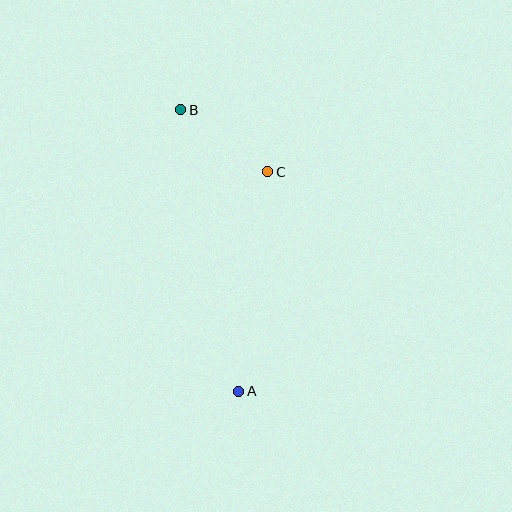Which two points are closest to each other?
Points B and C are closest to each other.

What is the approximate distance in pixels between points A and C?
The distance between A and C is approximately 221 pixels.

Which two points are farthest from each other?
Points A and B are farthest from each other.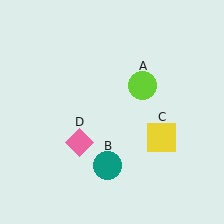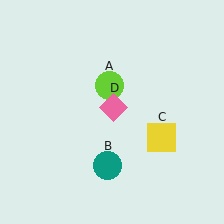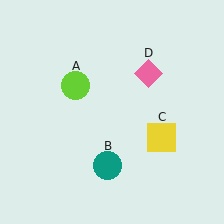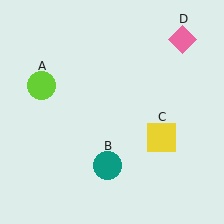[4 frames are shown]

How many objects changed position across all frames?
2 objects changed position: lime circle (object A), pink diamond (object D).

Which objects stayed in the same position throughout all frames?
Teal circle (object B) and yellow square (object C) remained stationary.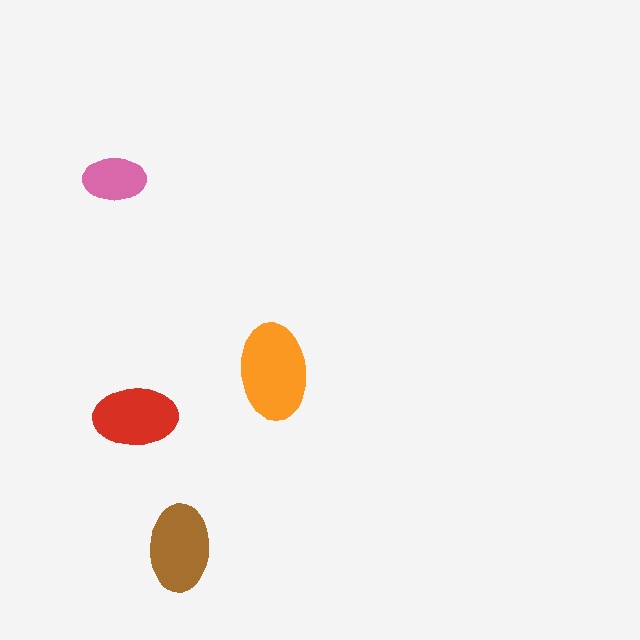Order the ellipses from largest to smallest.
the orange one, the brown one, the red one, the pink one.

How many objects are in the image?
There are 4 objects in the image.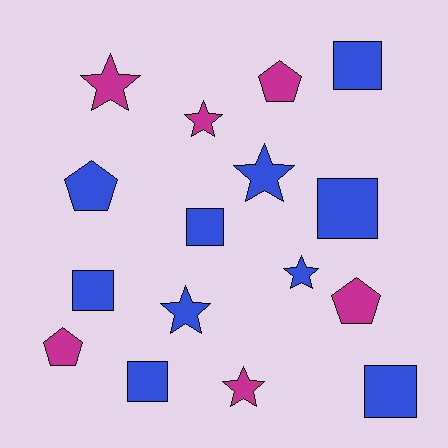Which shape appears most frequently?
Star, with 6 objects.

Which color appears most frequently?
Blue, with 10 objects.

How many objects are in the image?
There are 16 objects.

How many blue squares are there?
There are 6 blue squares.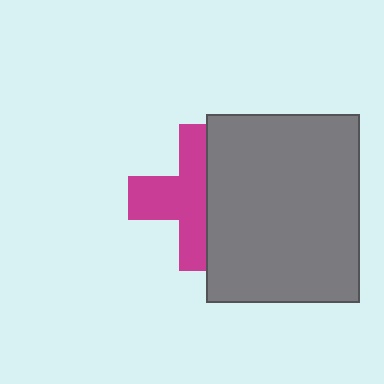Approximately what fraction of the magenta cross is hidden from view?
Roughly 45% of the magenta cross is hidden behind the gray rectangle.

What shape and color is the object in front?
The object in front is a gray rectangle.